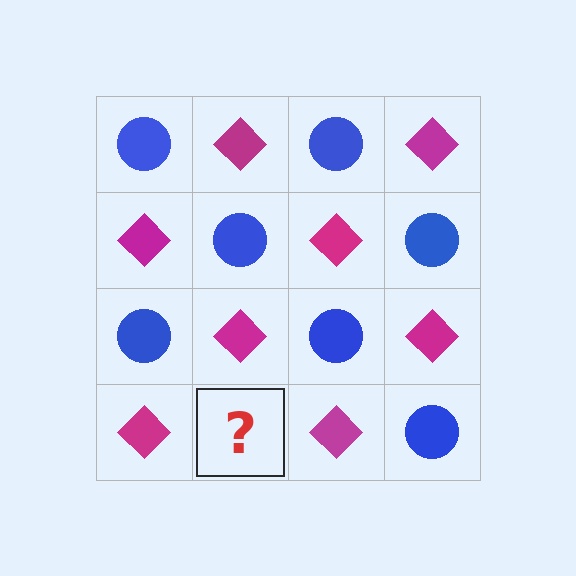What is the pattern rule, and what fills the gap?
The rule is that it alternates blue circle and magenta diamond in a checkerboard pattern. The gap should be filled with a blue circle.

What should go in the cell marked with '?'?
The missing cell should contain a blue circle.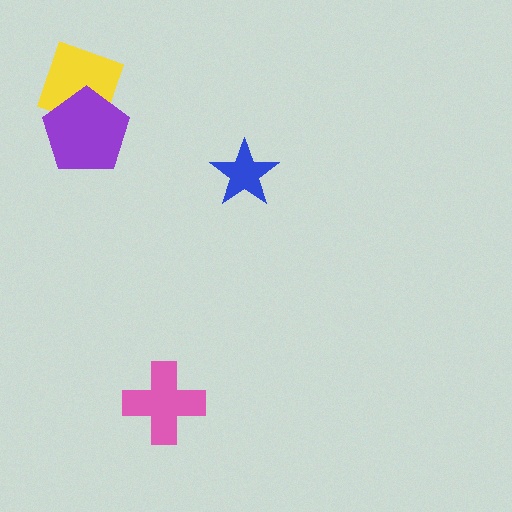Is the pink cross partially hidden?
No, no other shape covers it.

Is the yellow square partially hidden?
Yes, it is partially covered by another shape.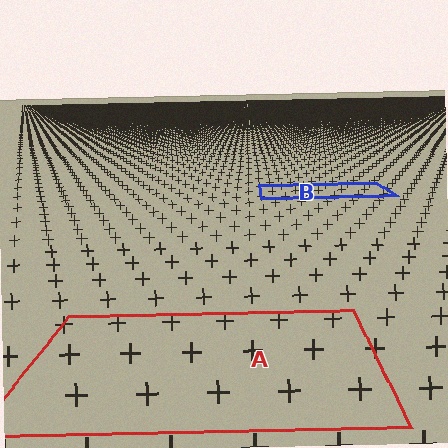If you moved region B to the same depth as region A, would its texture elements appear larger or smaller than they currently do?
They would appear larger. At a closer depth, the same texture elements are projected at a bigger on-screen size.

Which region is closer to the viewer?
Region A is closer. The texture elements there are larger and more spread out.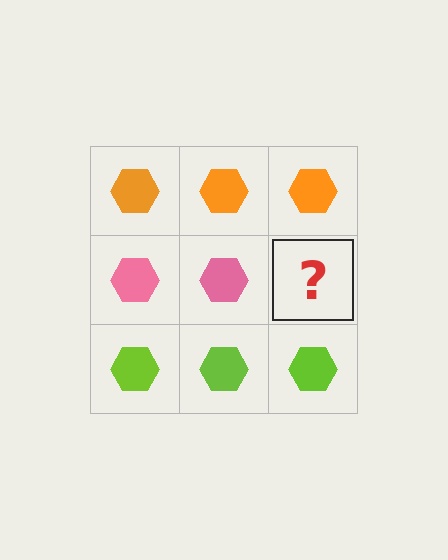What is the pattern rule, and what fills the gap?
The rule is that each row has a consistent color. The gap should be filled with a pink hexagon.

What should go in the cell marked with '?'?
The missing cell should contain a pink hexagon.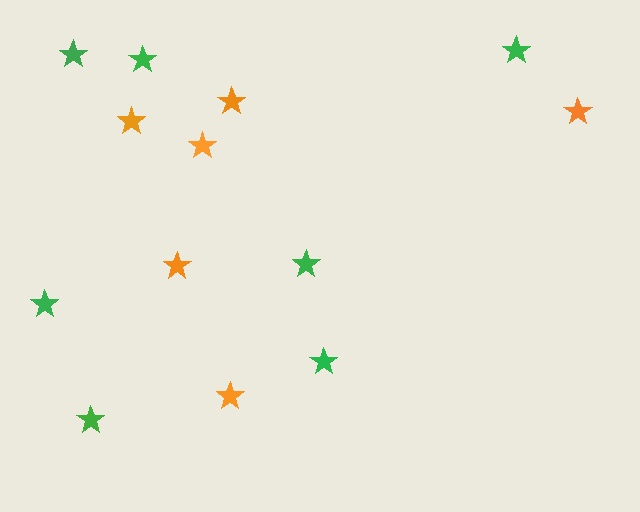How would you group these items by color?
There are 2 groups: one group of green stars (7) and one group of orange stars (6).